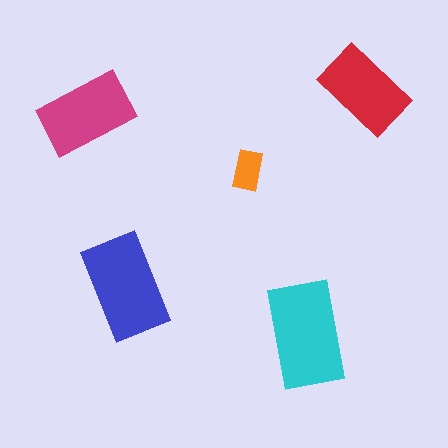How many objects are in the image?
There are 5 objects in the image.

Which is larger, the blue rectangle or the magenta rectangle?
The blue one.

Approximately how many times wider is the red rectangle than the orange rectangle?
About 2 times wider.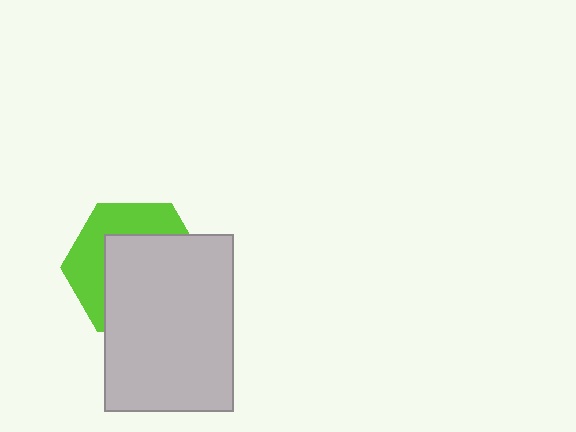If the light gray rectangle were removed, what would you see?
You would see the complete lime hexagon.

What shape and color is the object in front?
The object in front is a light gray rectangle.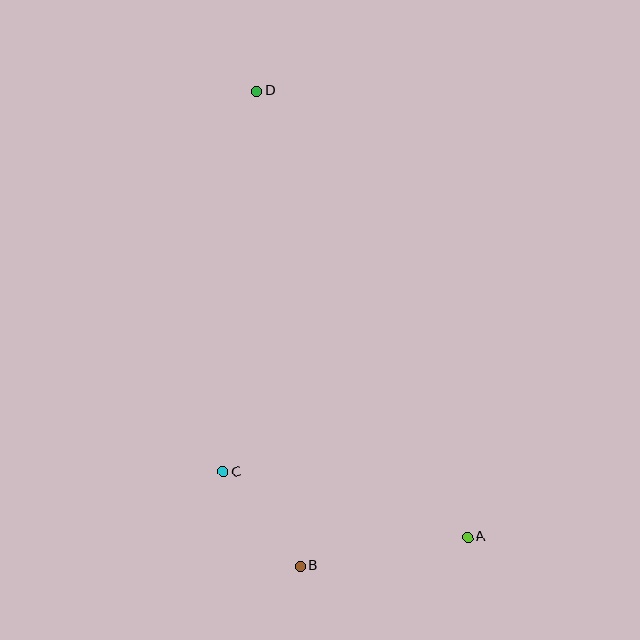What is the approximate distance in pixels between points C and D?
The distance between C and D is approximately 382 pixels.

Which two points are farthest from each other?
Points A and D are farthest from each other.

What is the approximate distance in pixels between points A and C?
The distance between A and C is approximately 253 pixels.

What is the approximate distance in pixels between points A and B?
The distance between A and B is approximately 170 pixels.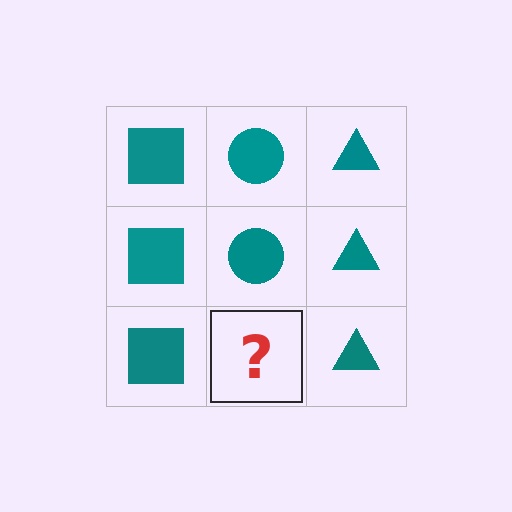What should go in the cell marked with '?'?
The missing cell should contain a teal circle.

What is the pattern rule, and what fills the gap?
The rule is that each column has a consistent shape. The gap should be filled with a teal circle.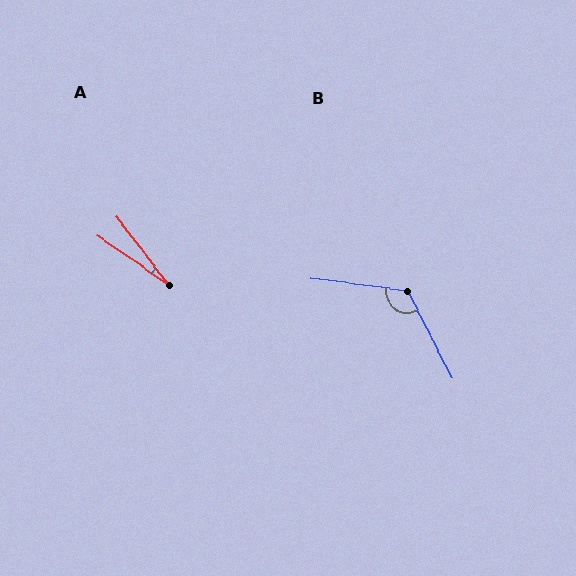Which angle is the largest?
B, at approximately 125 degrees.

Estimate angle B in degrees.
Approximately 125 degrees.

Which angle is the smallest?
A, at approximately 18 degrees.